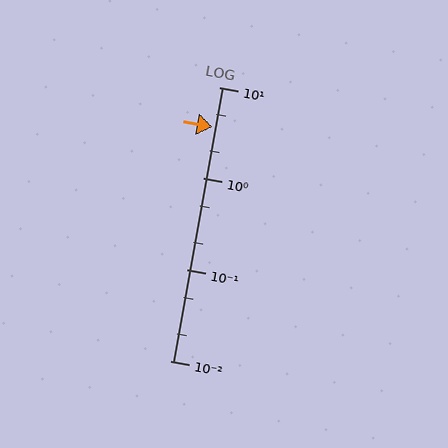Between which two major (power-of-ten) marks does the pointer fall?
The pointer is between 1 and 10.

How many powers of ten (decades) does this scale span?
The scale spans 3 decades, from 0.01 to 10.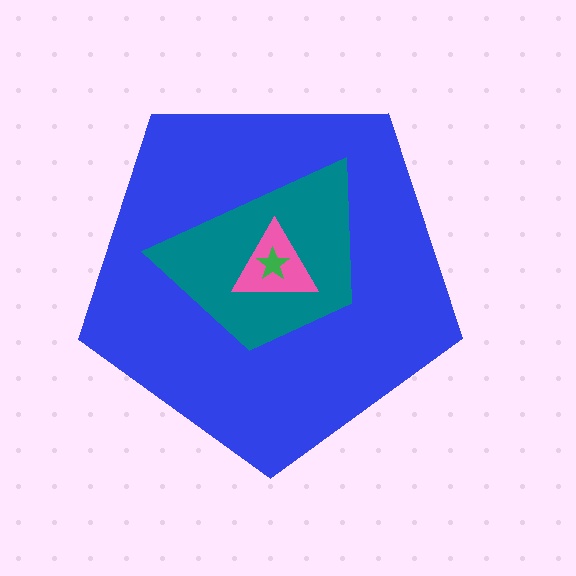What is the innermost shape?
The green star.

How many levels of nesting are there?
4.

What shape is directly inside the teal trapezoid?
The pink triangle.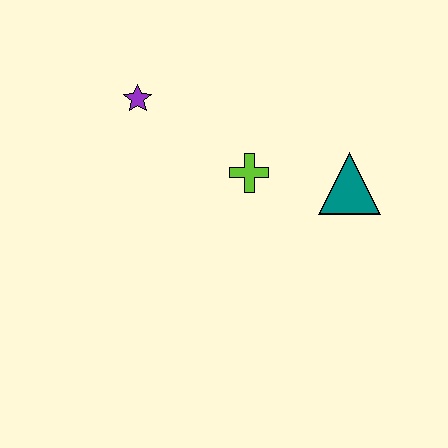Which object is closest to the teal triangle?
The lime cross is closest to the teal triangle.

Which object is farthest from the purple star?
The teal triangle is farthest from the purple star.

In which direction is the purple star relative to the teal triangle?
The purple star is to the left of the teal triangle.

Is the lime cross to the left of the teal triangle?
Yes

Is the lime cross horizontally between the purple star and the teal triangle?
Yes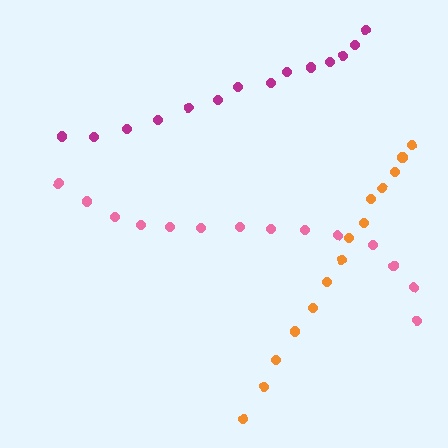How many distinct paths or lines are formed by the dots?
There are 3 distinct paths.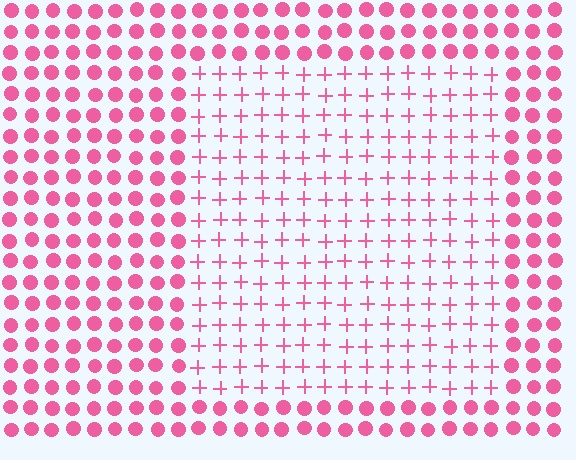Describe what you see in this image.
The image is filled with small pink elements arranged in a uniform grid. A rectangle-shaped region contains plus signs, while the surrounding area contains circles. The boundary is defined purely by the change in element shape.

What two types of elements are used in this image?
The image uses plus signs inside the rectangle region and circles outside it.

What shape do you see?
I see a rectangle.